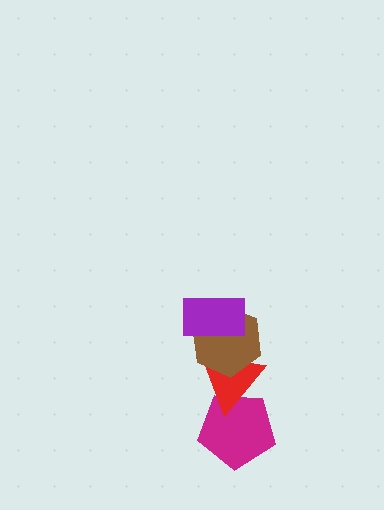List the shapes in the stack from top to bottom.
From top to bottom: the purple rectangle, the brown hexagon, the red triangle, the magenta pentagon.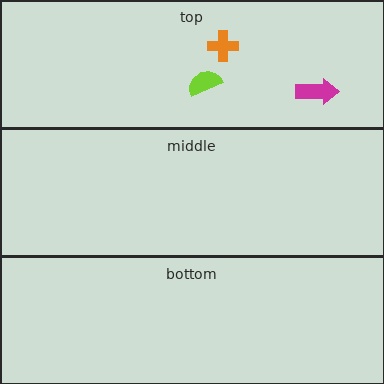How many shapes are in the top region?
3.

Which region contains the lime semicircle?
The top region.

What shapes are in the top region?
The magenta arrow, the lime semicircle, the orange cross.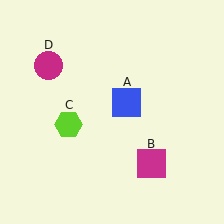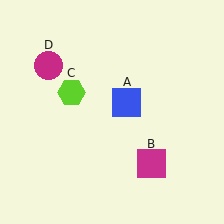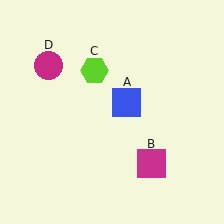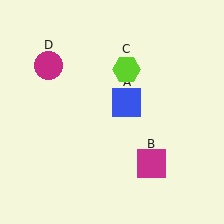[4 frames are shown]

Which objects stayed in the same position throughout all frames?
Blue square (object A) and magenta square (object B) and magenta circle (object D) remained stationary.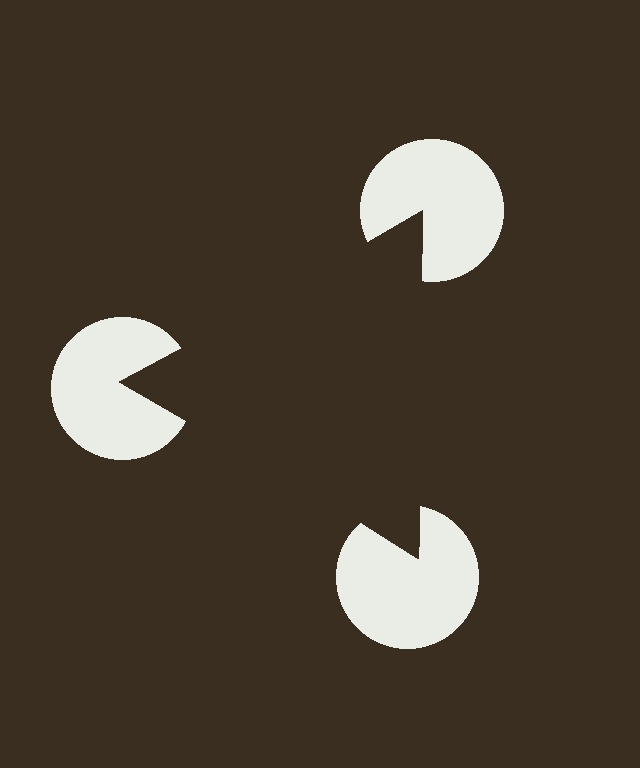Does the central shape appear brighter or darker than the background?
It typically appears slightly darker than the background, even though no actual brightness change is drawn.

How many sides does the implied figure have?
3 sides.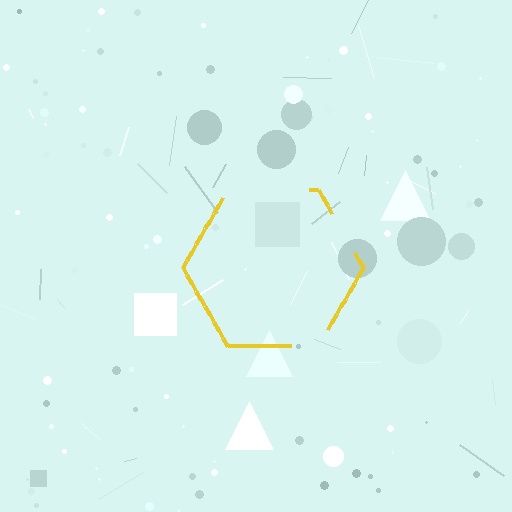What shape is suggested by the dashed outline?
The dashed outline suggests a hexagon.